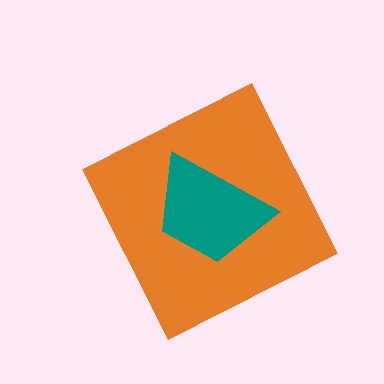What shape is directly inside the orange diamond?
The teal trapezoid.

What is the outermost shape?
The orange diamond.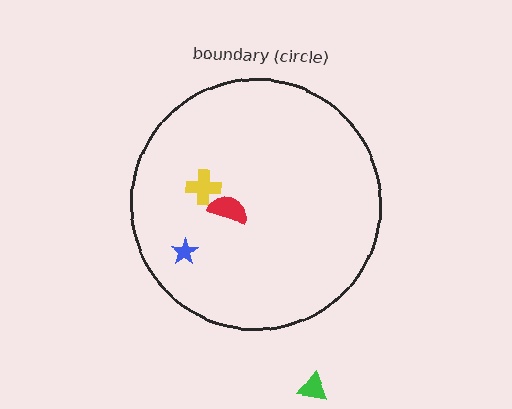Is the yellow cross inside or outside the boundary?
Inside.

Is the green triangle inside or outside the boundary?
Outside.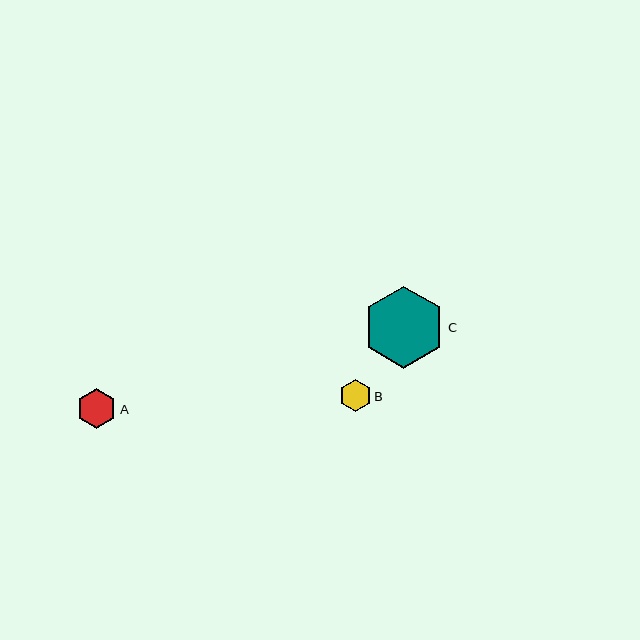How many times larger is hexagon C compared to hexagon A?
Hexagon C is approximately 2.1 times the size of hexagon A.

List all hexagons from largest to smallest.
From largest to smallest: C, A, B.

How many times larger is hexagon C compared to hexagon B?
Hexagon C is approximately 2.6 times the size of hexagon B.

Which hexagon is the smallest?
Hexagon B is the smallest with a size of approximately 32 pixels.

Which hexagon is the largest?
Hexagon C is the largest with a size of approximately 82 pixels.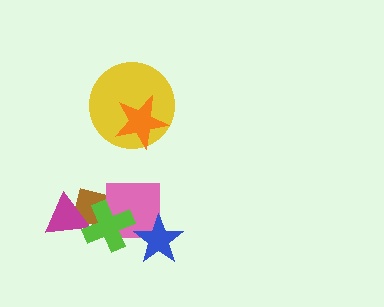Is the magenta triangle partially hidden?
Yes, it is partially covered by another shape.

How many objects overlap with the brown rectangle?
3 objects overlap with the brown rectangle.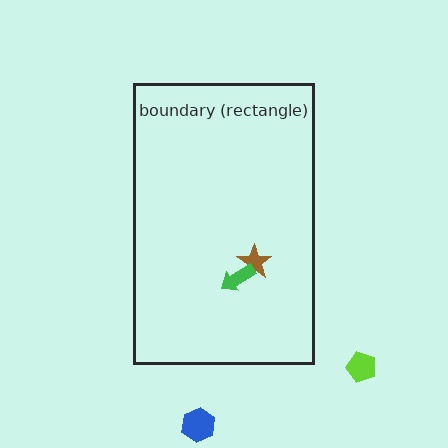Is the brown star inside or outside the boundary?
Inside.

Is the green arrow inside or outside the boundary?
Inside.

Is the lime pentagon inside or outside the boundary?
Outside.